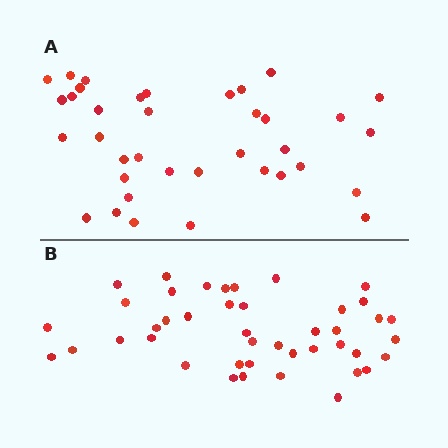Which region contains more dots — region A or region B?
Region B (the bottom region) has more dots.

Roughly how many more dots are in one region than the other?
Region B has about 6 more dots than region A.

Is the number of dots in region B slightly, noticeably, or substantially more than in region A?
Region B has only slightly more — the two regions are fairly close. The ratio is roughly 1.2 to 1.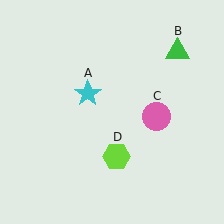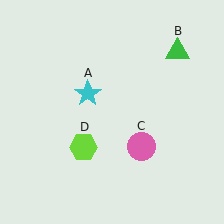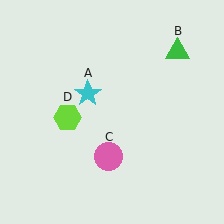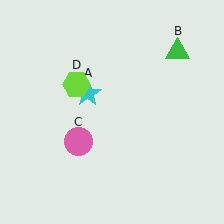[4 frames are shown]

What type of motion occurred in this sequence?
The pink circle (object C), lime hexagon (object D) rotated clockwise around the center of the scene.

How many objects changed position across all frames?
2 objects changed position: pink circle (object C), lime hexagon (object D).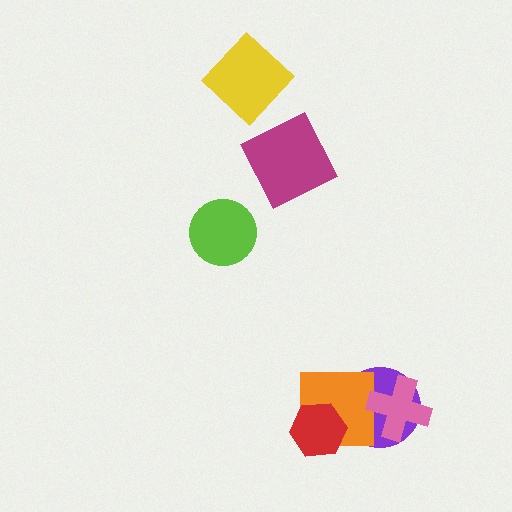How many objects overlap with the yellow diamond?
0 objects overlap with the yellow diamond.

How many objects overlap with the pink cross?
2 objects overlap with the pink cross.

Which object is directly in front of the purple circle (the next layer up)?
The orange square is directly in front of the purple circle.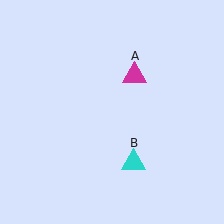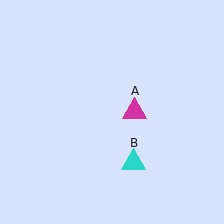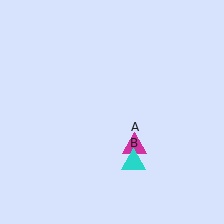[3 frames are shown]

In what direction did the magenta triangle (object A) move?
The magenta triangle (object A) moved down.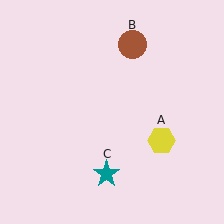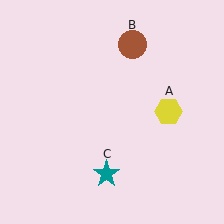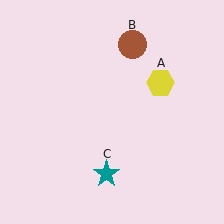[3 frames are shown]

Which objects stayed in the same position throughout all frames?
Brown circle (object B) and teal star (object C) remained stationary.